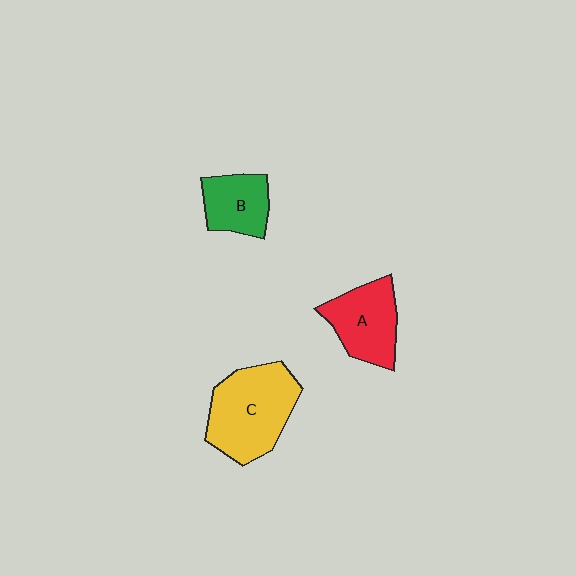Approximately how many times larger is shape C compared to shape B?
Approximately 1.8 times.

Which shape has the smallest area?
Shape B (green).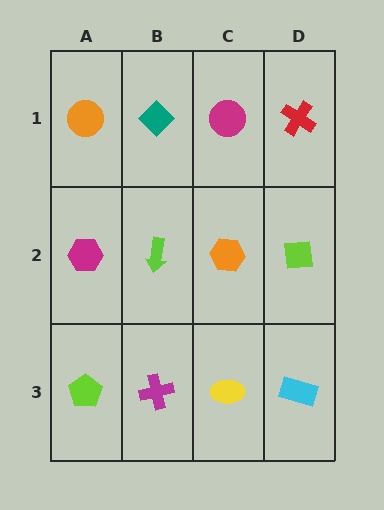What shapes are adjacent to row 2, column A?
An orange circle (row 1, column A), a lime pentagon (row 3, column A), a lime arrow (row 2, column B).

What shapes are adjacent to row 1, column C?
An orange hexagon (row 2, column C), a teal diamond (row 1, column B), a red cross (row 1, column D).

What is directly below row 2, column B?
A magenta cross.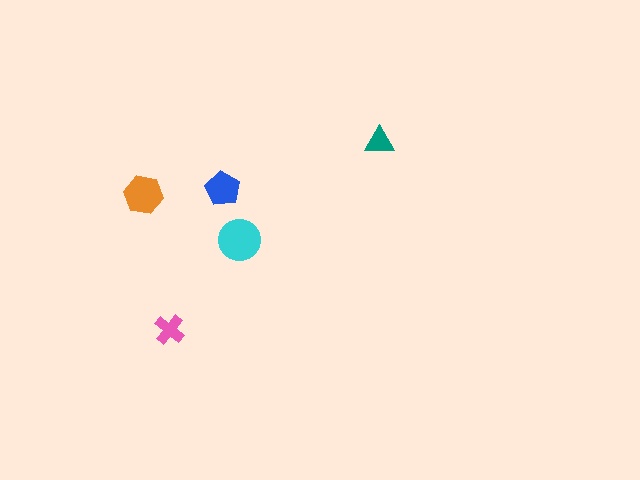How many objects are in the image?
There are 5 objects in the image.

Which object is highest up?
The teal triangle is topmost.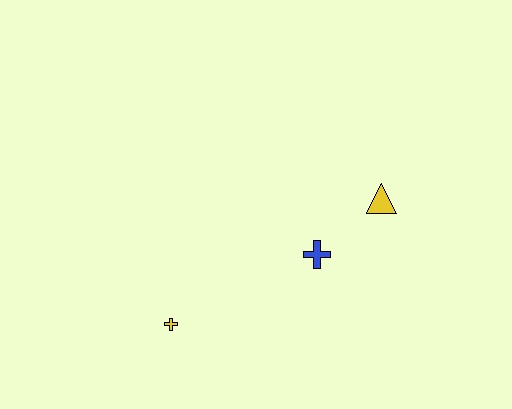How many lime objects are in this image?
There are no lime objects.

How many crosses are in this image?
There are 2 crosses.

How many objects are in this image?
There are 3 objects.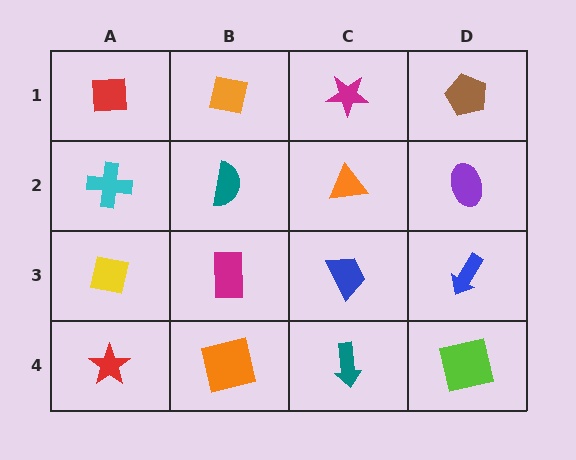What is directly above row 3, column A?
A cyan cross.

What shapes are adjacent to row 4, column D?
A blue arrow (row 3, column D), a teal arrow (row 4, column C).